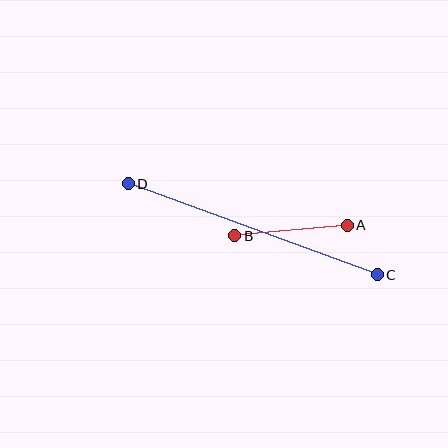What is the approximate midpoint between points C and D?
The midpoint is at approximately (253, 229) pixels.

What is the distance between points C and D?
The distance is approximately 265 pixels.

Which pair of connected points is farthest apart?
Points C and D are farthest apart.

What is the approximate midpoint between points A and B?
The midpoint is at approximately (291, 230) pixels.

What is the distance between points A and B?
The distance is approximately 113 pixels.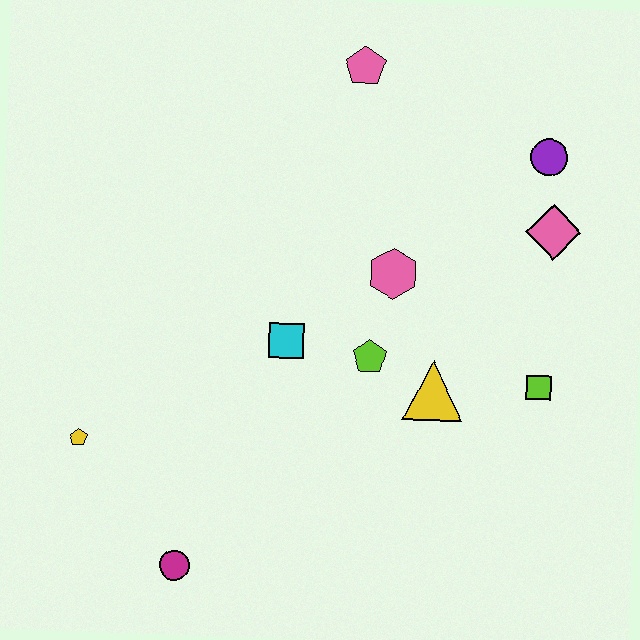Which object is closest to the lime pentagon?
The yellow triangle is closest to the lime pentagon.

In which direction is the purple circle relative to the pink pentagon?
The purple circle is to the right of the pink pentagon.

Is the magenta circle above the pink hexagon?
No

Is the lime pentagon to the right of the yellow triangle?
No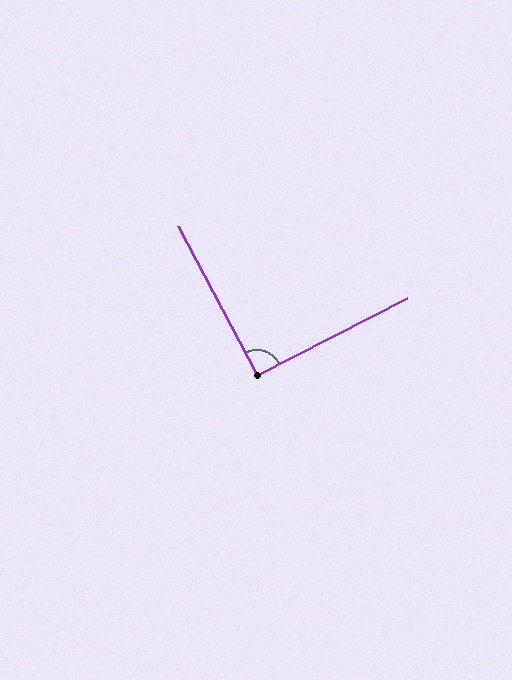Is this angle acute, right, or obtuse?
It is approximately a right angle.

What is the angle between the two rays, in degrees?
Approximately 91 degrees.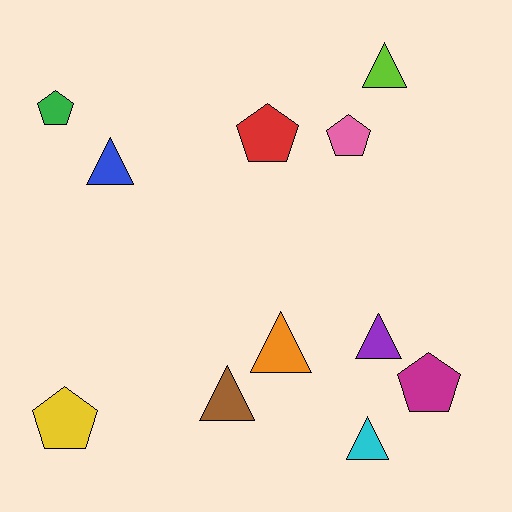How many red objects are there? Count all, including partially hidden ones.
There is 1 red object.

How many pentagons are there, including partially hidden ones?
There are 5 pentagons.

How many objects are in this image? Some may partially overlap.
There are 11 objects.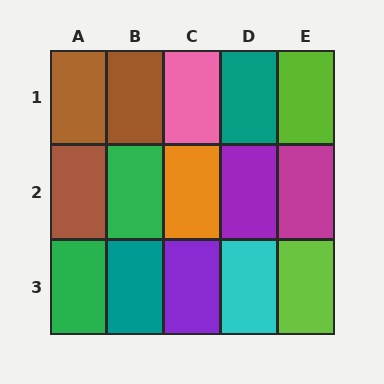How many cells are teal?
2 cells are teal.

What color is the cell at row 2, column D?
Purple.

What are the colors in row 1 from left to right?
Brown, brown, pink, teal, lime.